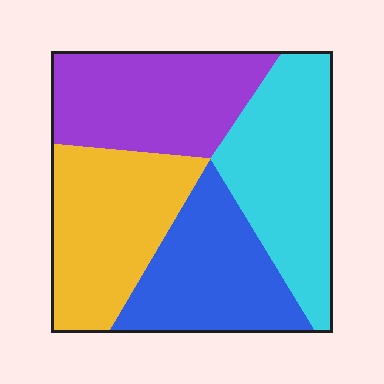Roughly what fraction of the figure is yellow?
Yellow covers around 25% of the figure.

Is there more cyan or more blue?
Cyan.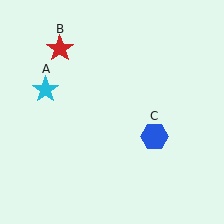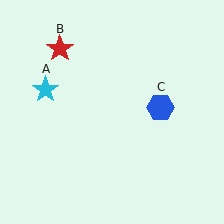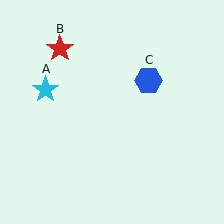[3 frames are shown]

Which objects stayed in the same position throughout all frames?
Cyan star (object A) and red star (object B) remained stationary.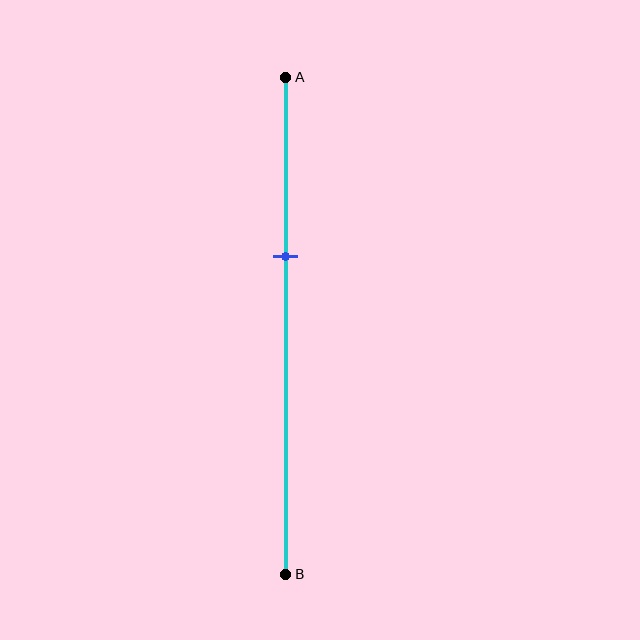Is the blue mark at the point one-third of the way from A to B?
Yes, the mark is approximately at the one-third point.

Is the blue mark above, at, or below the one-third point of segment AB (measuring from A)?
The blue mark is approximately at the one-third point of segment AB.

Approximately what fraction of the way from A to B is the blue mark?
The blue mark is approximately 35% of the way from A to B.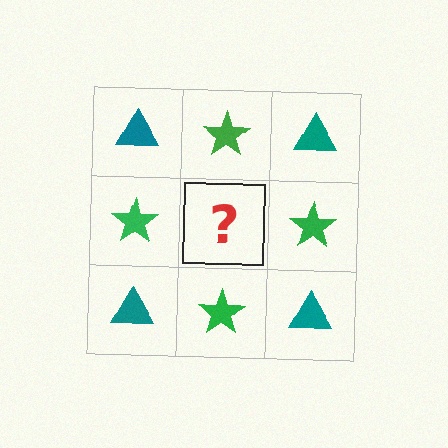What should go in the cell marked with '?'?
The missing cell should contain a teal triangle.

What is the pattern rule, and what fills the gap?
The rule is that it alternates teal triangle and green star in a checkerboard pattern. The gap should be filled with a teal triangle.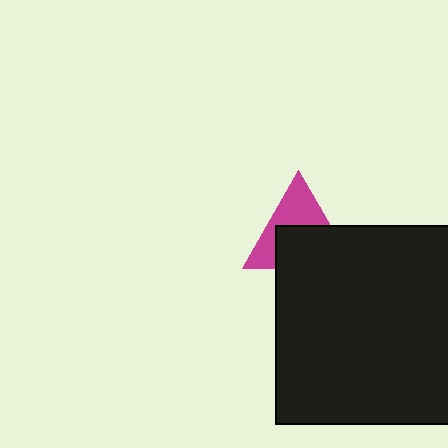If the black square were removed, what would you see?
You would see the complete magenta triangle.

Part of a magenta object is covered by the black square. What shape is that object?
It is a triangle.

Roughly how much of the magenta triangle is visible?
About half of it is visible (roughly 48%).